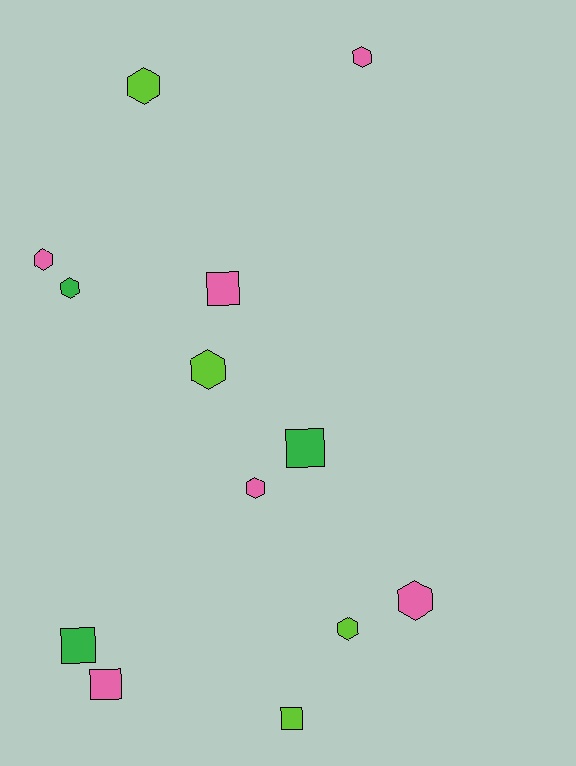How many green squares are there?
There are 2 green squares.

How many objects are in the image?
There are 13 objects.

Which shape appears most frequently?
Hexagon, with 8 objects.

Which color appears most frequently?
Pink, with 6 objects.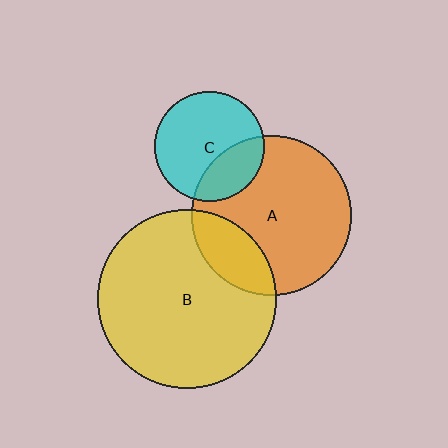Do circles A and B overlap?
Yes.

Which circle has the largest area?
Circle B (yellow).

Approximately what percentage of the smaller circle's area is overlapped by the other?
Approximately 20%.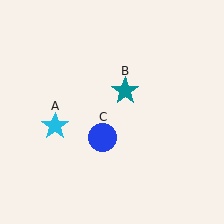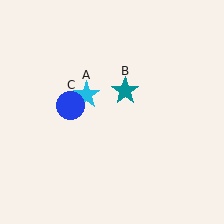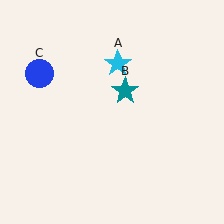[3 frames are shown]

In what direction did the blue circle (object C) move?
The blue circle (object C) moved up and to the left.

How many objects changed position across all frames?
2 objects changed position: cyan star (object A), blue circle (object C).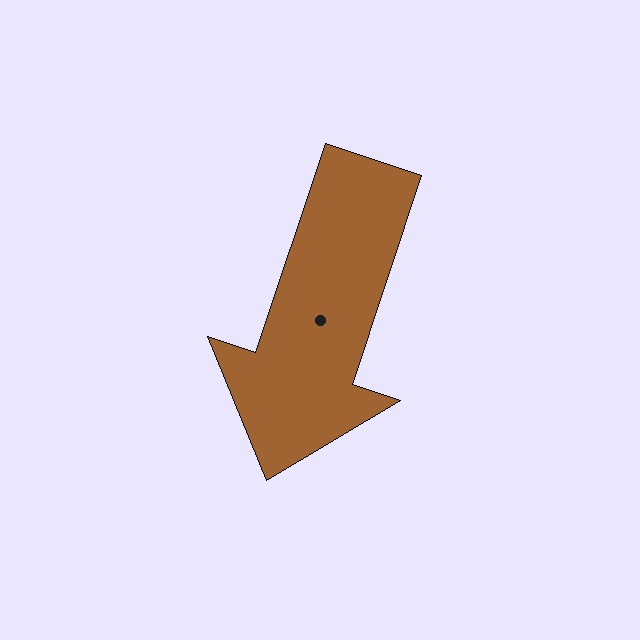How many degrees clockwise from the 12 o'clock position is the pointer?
Approximately 198 degrees.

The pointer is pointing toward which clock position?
Roughly 7 o'clock.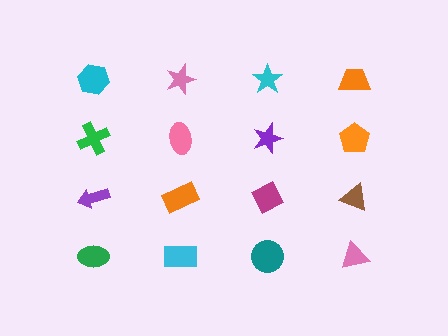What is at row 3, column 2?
An orange rectangle.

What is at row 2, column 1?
A green cross.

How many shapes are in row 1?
4 shapes.